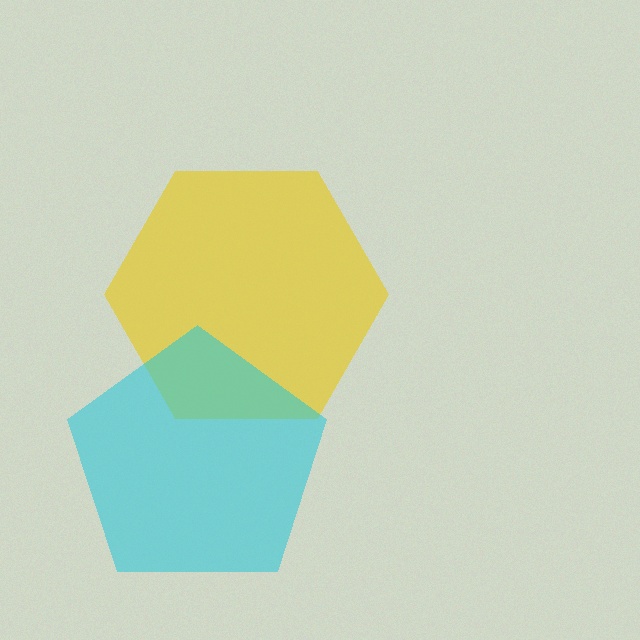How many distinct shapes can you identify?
There are 2 distinct shapes: a yellow hexagon, a cyan pentagon.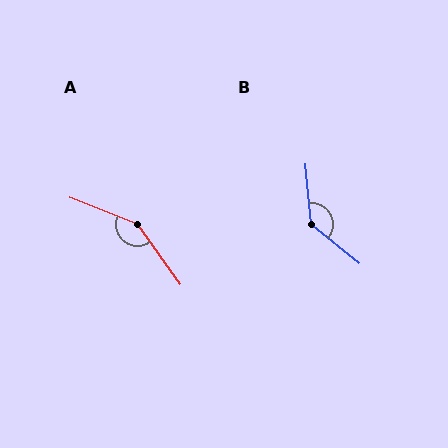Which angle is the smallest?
B, at approximately 134 degrees.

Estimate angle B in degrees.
Approximately 134 degrees.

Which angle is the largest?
A, at approximately 147 degrees.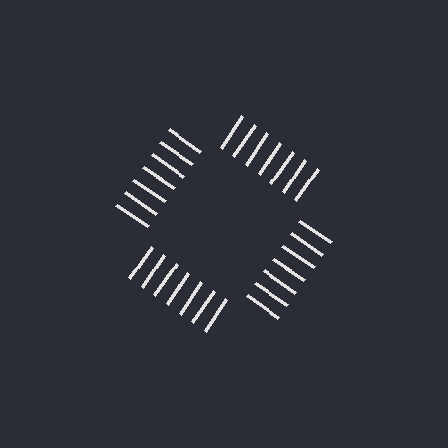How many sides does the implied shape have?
4 sides — the line-ends trace a square.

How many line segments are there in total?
28 — 7 along each of the 4 edges.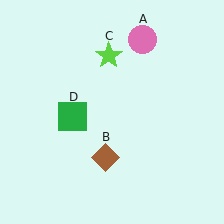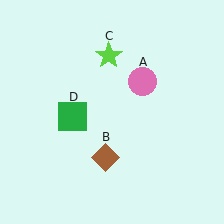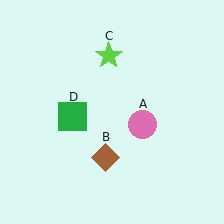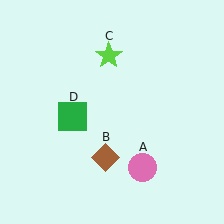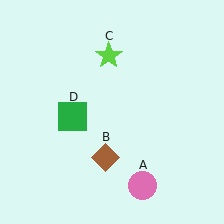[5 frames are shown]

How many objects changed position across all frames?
1 object changed position: pink circle (object A).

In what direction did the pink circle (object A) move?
The pink circle (object A) moved down.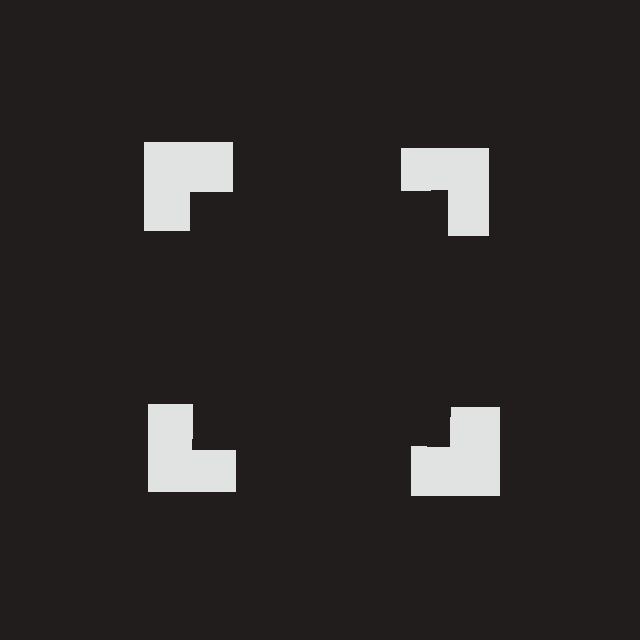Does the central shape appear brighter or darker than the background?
It typically appears slightly darker than the background, even though no actual brightness change is drawn.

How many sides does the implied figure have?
4 sides.